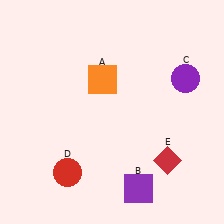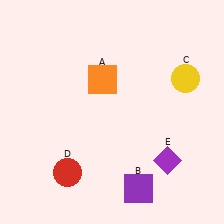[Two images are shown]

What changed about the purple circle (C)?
In Image 1, C is purple. In Image 2, it changed to yellow.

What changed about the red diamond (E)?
In Image 1, E is red. In Image 2, it changed to purple.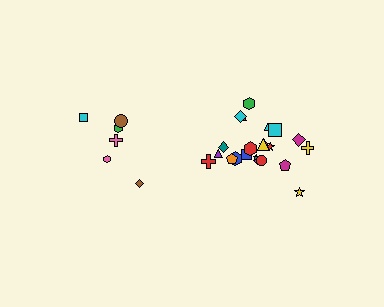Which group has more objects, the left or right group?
The right group.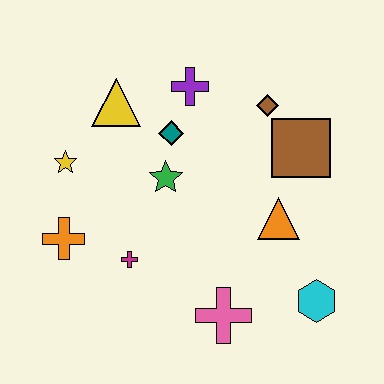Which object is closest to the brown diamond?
The brown square is closest to the brown diamond.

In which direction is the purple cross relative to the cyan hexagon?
The purple cross is above the cyan hexagon.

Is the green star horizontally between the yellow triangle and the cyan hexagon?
Yes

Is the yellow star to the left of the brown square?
Yes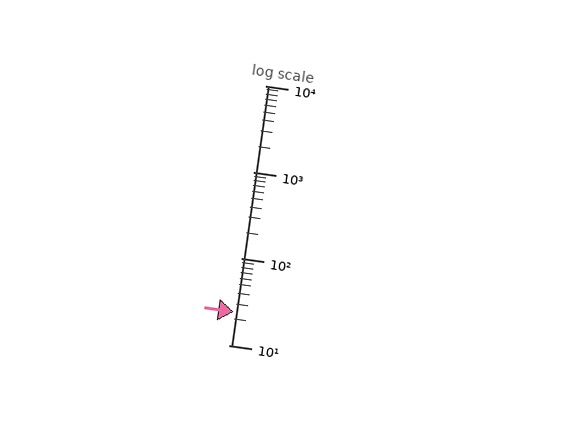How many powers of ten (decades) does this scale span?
The scale spans 3 decades, from 10 to 10000.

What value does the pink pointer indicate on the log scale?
The pointer indicates approximately 24.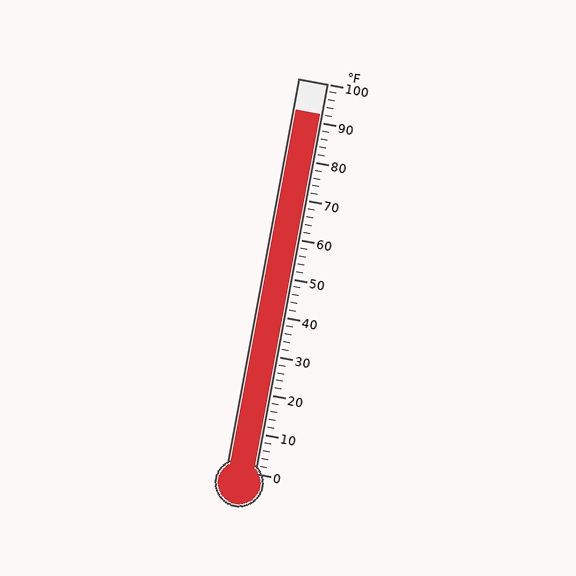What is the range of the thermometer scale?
The thermometer scale ranges from 0°F to 100°F.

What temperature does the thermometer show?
The thermometer shows approximately 92°F.